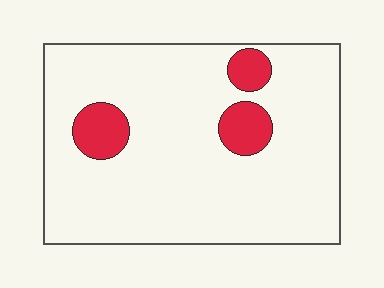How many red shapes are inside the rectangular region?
3.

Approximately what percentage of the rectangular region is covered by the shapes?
Approximately 10%.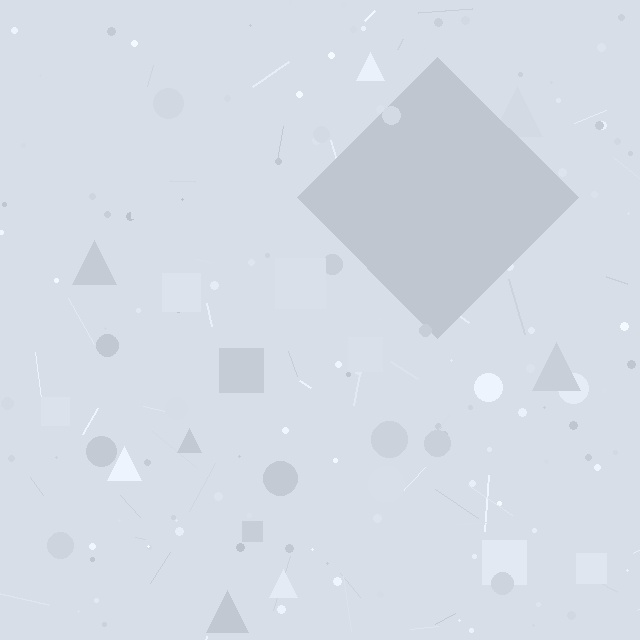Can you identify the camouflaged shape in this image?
The camouflaged shape is a diamond.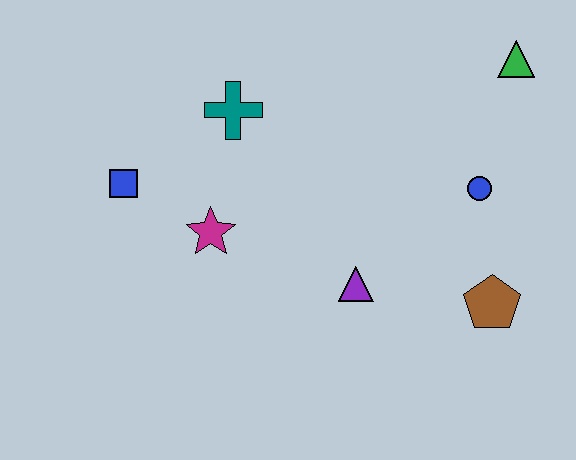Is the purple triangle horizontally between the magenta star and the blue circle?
Yes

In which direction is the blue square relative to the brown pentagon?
The blue square is to the left of the brown pentagon.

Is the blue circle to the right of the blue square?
Yes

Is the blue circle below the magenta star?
No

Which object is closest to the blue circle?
The brown pentagon is closest to the blue circle.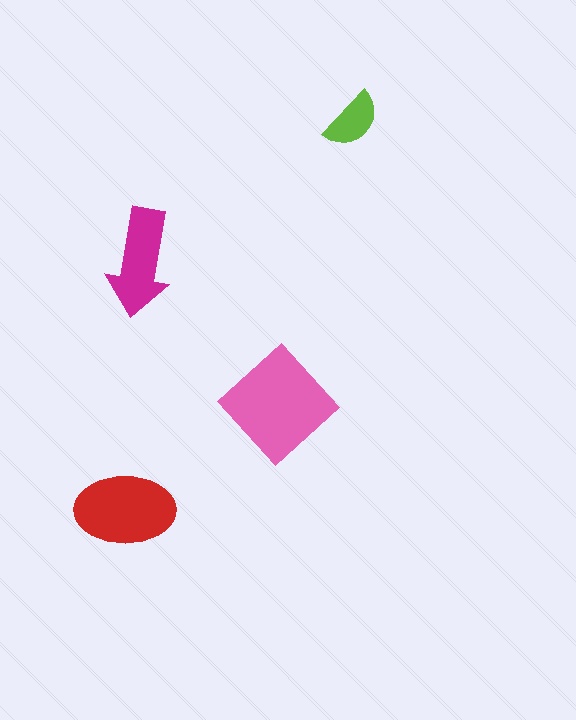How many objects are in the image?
There are 4 objects in the image.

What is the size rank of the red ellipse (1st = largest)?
2nd.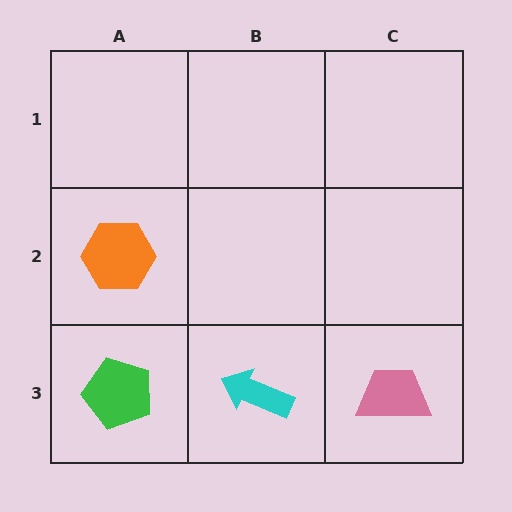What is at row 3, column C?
A pink trapezoid.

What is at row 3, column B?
A cyan arrow.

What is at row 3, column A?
A green pentagon.